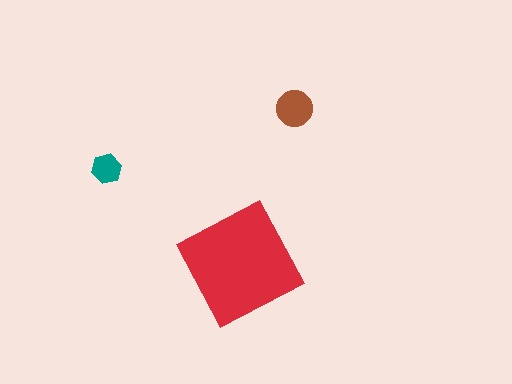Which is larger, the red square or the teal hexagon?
The red square.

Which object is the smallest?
The teal hexagon.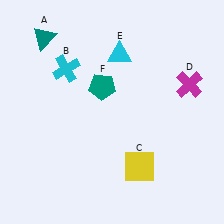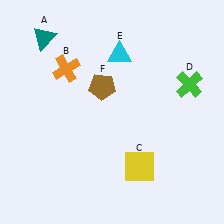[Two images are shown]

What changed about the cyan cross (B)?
In Image 1, B is cyan. In Image 2, it changed to orange.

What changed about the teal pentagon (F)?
In Image 1, F is teal. In Image 2, it changed to brown.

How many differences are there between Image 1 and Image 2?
There are 3 differences between the two images.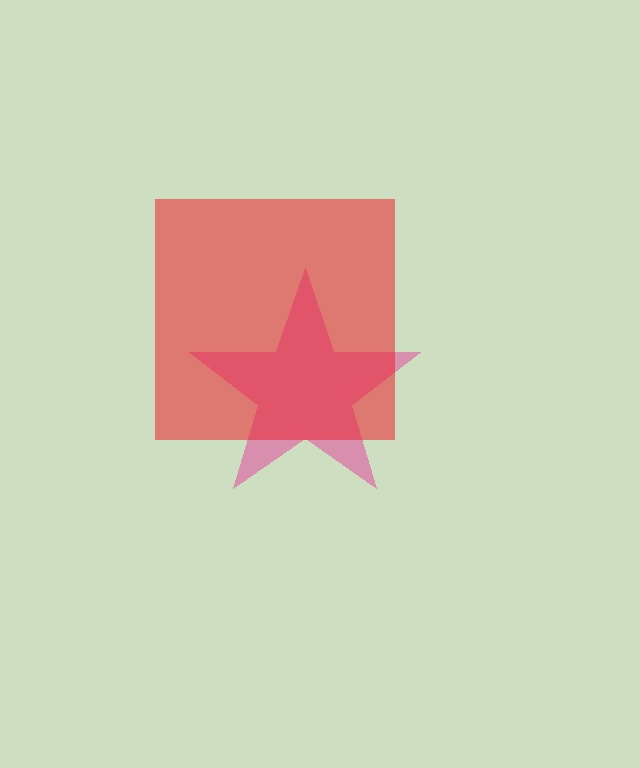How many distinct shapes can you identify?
There are 2 distinct shapes: a pink star, a red square.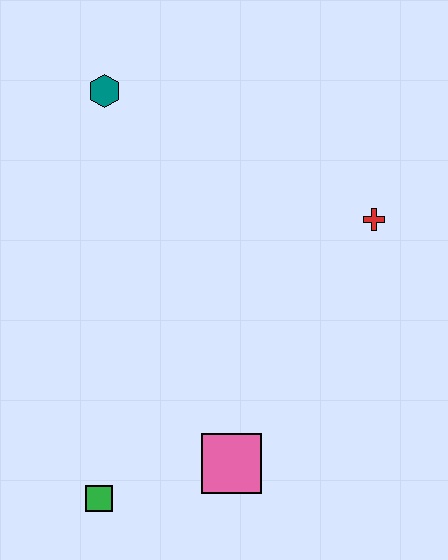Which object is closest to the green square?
The pink square is closest to the green square.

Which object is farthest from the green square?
The teal hexagon is farthest from the green square.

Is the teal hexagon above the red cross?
Yes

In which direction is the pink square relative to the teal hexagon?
The pink square is below the teal hexagon.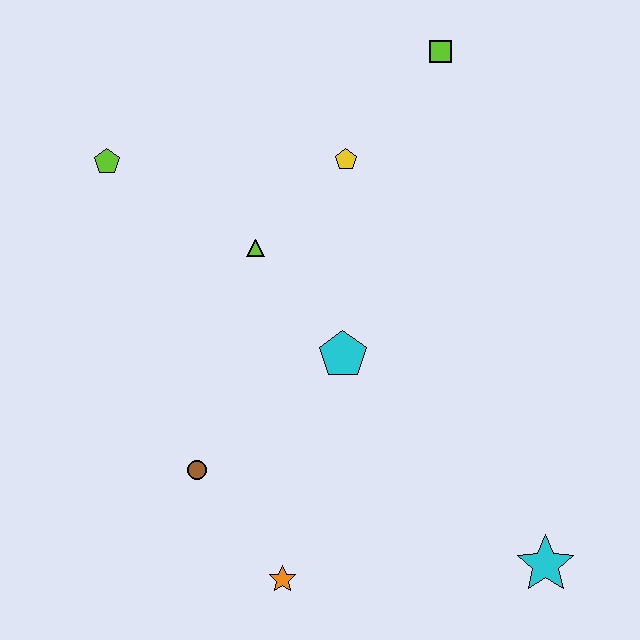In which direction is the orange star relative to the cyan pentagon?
The orange star is below the cyan pentagon.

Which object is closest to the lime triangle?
The yellow pentagon is closest to the lime triangle.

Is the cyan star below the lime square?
Yes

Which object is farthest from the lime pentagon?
The cyan star is farthest from the lime pentagon.